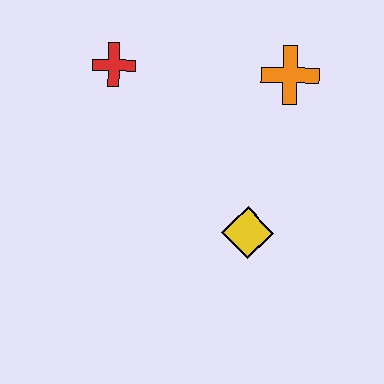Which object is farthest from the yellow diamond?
The red cross is farthest from the yellow diamond.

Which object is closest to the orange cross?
The yellow diamond is closest to the orange cross.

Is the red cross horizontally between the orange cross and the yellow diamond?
No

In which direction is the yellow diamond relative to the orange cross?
The yellow diamond is below the orange cross.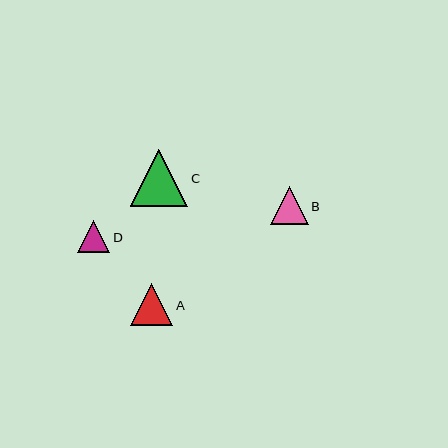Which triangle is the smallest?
Triangle D is the smallest with a size of approximately 32 pixels.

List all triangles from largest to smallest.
From largest to smallest: C, A, B, D.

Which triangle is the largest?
Triangle C is the largest with a size of approximately 57 pixels.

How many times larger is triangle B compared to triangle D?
Triangle B is approximately 1.2 times the size of triangle D.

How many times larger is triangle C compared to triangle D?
Triangle C is approximately 1.8 times the size of triangle D.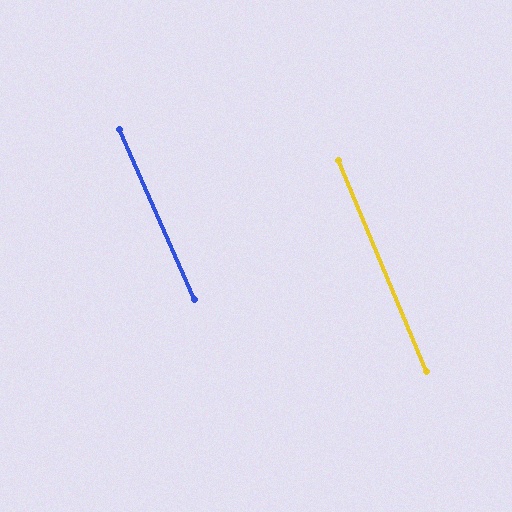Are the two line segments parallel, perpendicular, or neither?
Parallel — their directions differ by only 1.2°.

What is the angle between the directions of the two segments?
Approximately 1 degree.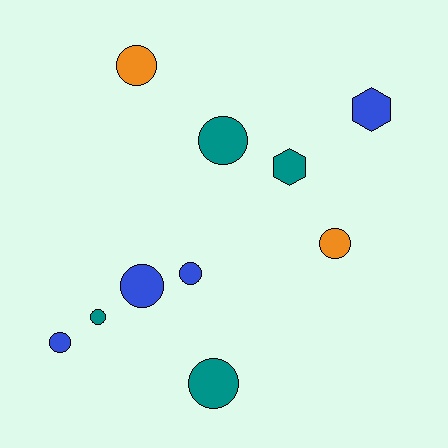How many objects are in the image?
There are 10 objects.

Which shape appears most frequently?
Circle, with 8 objects.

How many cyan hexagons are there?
There are no cyan hexagons.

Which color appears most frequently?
Teal, with 4 objects.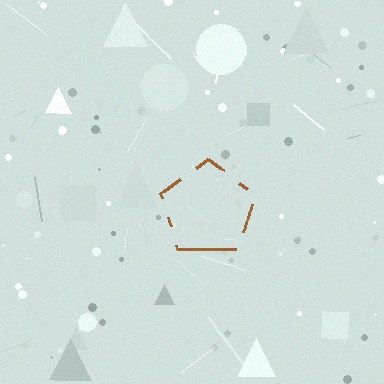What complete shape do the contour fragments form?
The contour fragments form a pentagon.